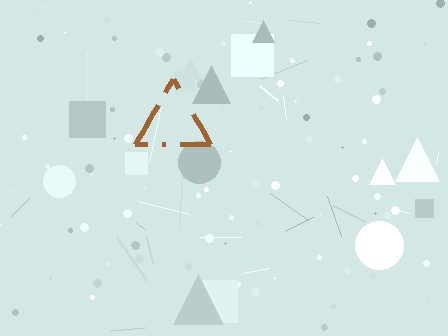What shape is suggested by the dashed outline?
The dashed outline suggests a triangle.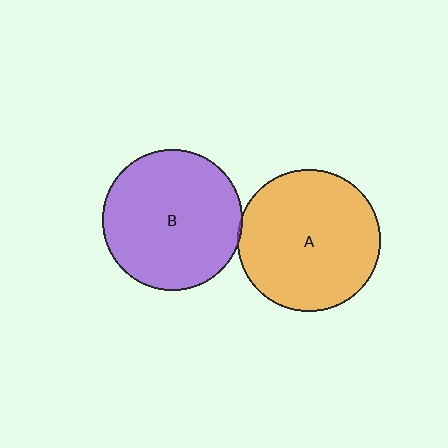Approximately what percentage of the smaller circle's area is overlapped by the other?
Approximately 5%.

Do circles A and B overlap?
Yes.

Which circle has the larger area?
Circle A (orange).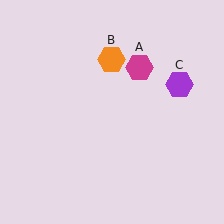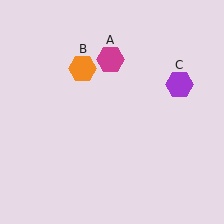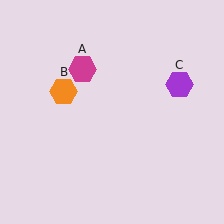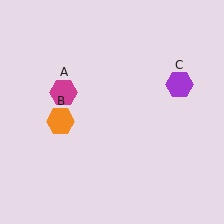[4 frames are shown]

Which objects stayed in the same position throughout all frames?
Purple hexagon (object C) remained stationary.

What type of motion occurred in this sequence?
The magenta hexagon (object A), orange hexagon (object B) rotated counterclockwise around the center of the scene.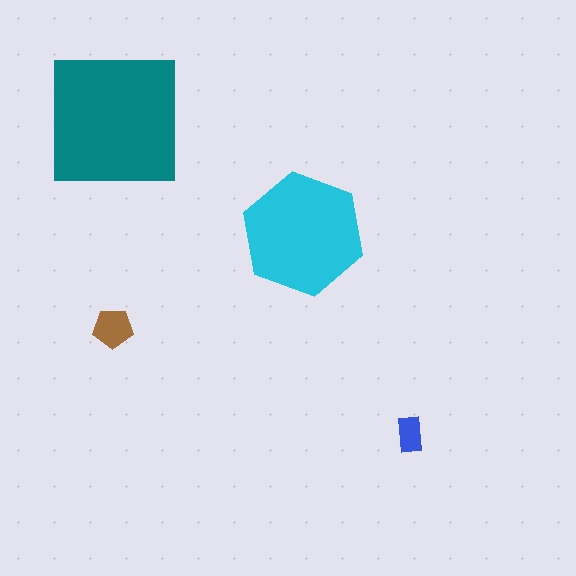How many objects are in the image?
There are 4 objects in the image.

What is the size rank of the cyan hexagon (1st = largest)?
2nd.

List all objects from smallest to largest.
The blue rectangle, the brown pentagon, the cyan hexagon, the teal square.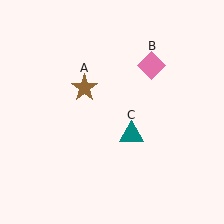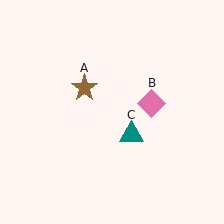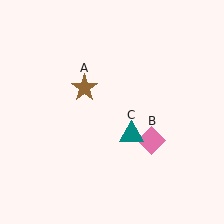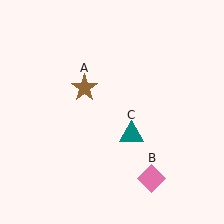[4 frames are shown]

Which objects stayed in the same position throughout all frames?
Brown star (object A) and teal triangle (object C) remained stationary.